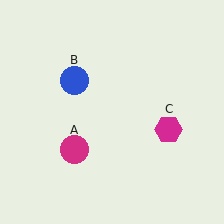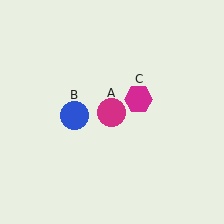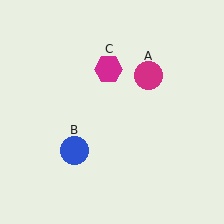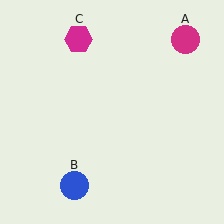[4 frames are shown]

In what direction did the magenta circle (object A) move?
The magenta circle (object A) moved up and to the right.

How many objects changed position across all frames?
3 objects changed position: magenta circle (object A), blue circle (object B), magenta hexagon (object C).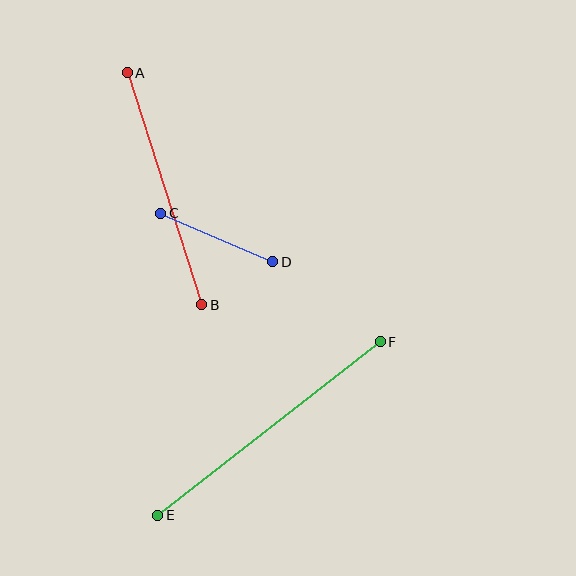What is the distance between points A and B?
The distance is approximately 244 pixels.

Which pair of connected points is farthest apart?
Points E and F are farthest apart.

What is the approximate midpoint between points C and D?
The midpoint is at approximately (217, 238) pixels.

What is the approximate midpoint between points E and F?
The midpoint is at approximately (269, 429) pixels.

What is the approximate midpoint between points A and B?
The midpoint is at approximately (165, 189) pixels.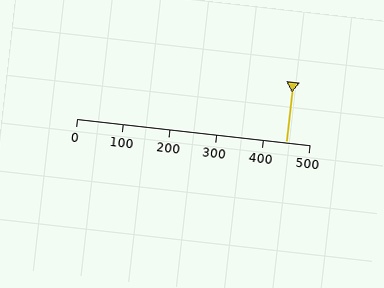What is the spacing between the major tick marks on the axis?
The major ticks are spaced 100 apart.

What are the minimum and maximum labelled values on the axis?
The axis runs from 0 to 500.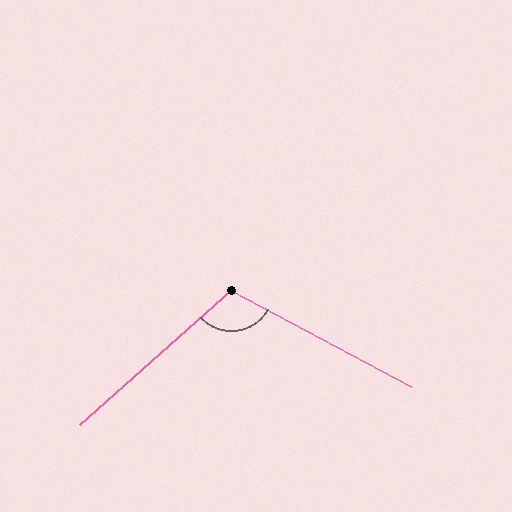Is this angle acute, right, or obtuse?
It is obtuse.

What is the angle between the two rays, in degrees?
Approximately 110 degrees.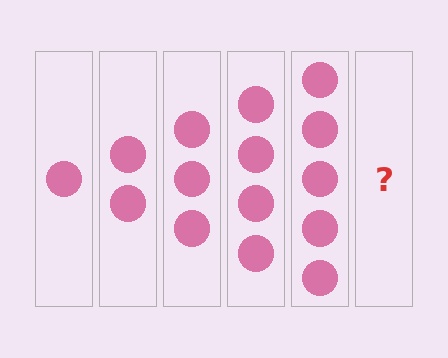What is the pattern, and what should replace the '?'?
The pattern is that each step adds one more circle. The '?' should be 6 circles.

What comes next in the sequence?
The next element should be 6 circles.